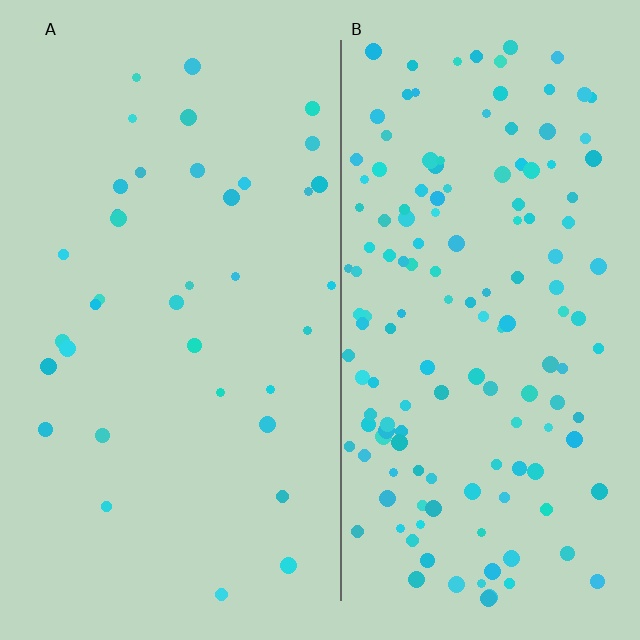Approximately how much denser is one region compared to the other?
Approximately 4.0× — region B over region A.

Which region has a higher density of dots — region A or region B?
B (the right).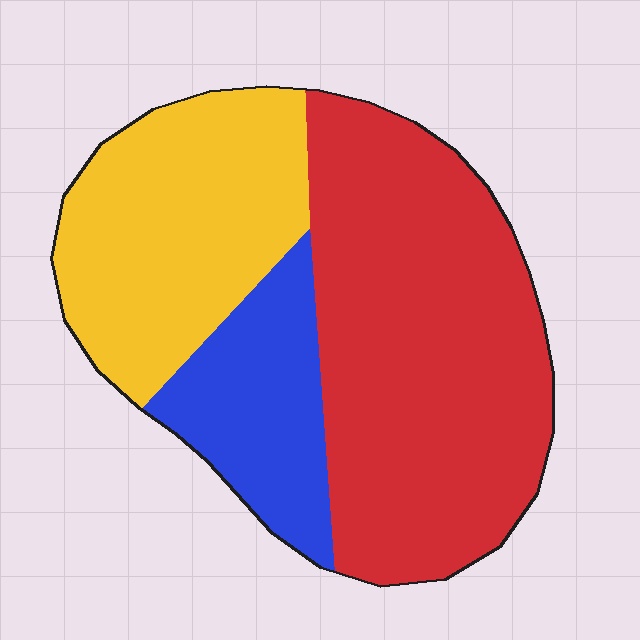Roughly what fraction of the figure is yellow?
Yellow takes up between a sixth and a third of the figure.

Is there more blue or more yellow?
Yellow.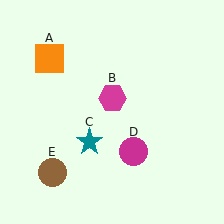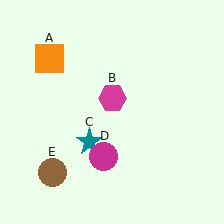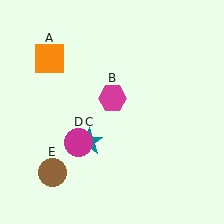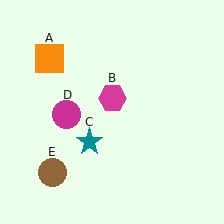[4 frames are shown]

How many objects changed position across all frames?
1 object changed position: magenta circle (object D).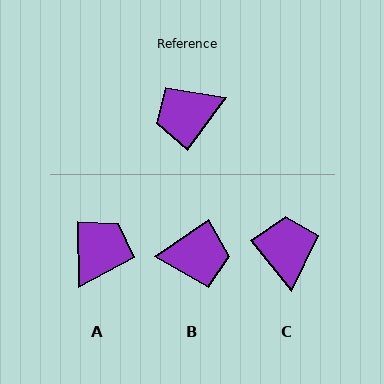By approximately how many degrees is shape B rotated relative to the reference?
Approximately 160 degrees counter-clockwise.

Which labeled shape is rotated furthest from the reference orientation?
B, about 160 degrees away.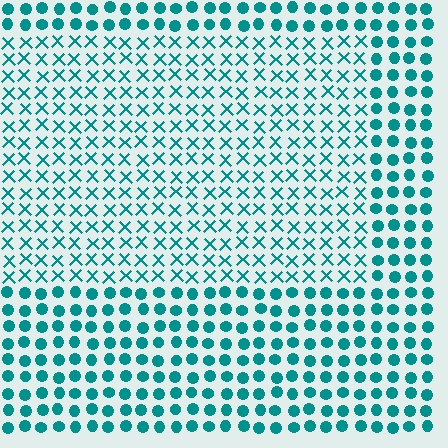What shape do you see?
I see a rectangle.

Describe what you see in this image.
The image is filled with small teal elements arranged in a uniform grid. A rectangle-shaped region contains X marks, while the surrounding area contains circles. The boundary is defined purely by the change in element shape.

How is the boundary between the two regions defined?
The boundary is defined by a change in element shape: X marks inside vs. circles outside. All elements share the same color and spacing.